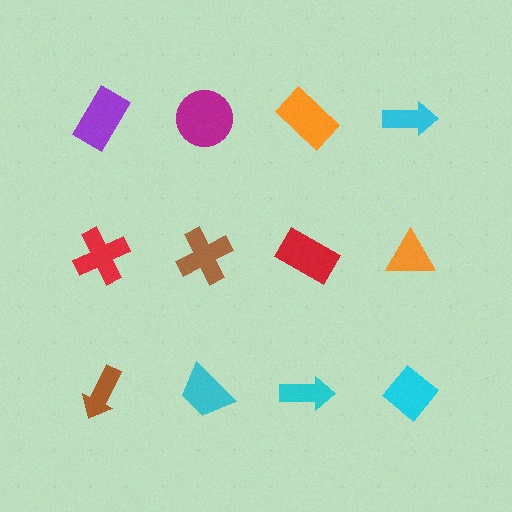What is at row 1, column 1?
A purple rectangle.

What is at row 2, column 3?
A red rectangle.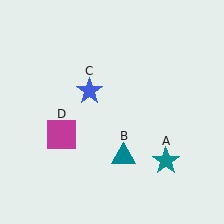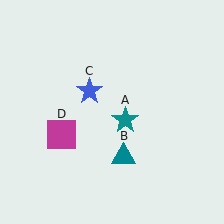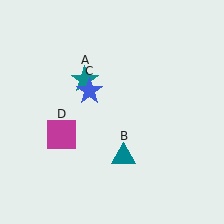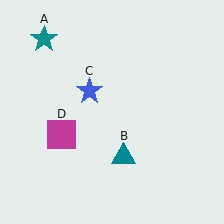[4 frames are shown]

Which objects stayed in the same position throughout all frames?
Teal triangle (object B) and blue star (object C) and magenta square (object D) remained stationary.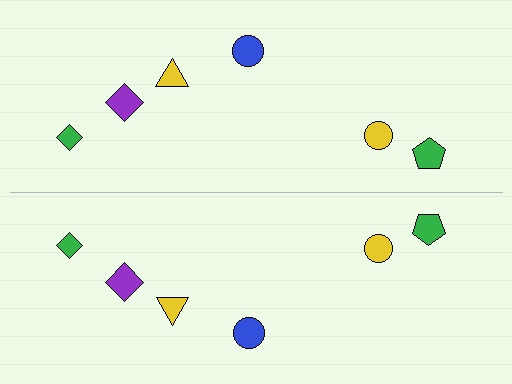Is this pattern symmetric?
Yes, this pattern has bilateral (reflection) symmetry.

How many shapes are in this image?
There are 12 shapes in this image.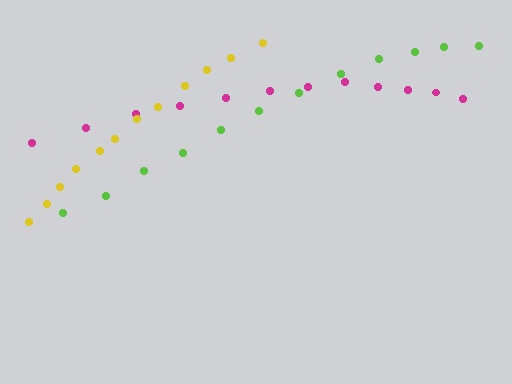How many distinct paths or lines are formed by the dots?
There are 3 distinct paths.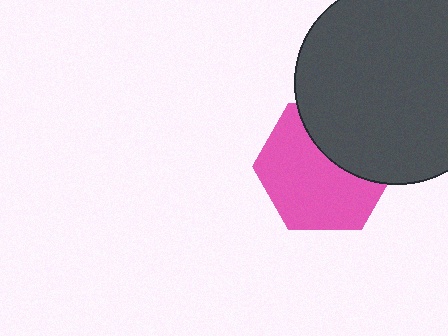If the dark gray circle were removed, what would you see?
You would see the complete pink hexagon.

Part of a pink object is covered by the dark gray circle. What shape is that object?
It is a hexagon.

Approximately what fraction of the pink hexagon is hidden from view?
Roughly 36% of the pink hexagon is hidden behind the dark gray circle.